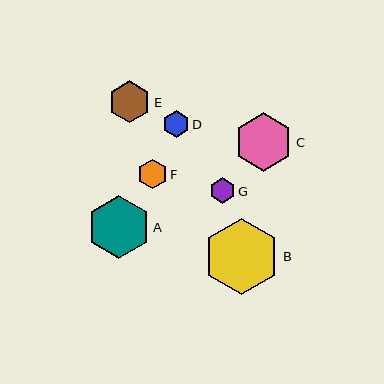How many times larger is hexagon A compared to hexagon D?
Hexagon A is approximately 2.4 times the size of hexagon D.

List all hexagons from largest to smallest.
From largest to smallest: B, A, C, E, F, D, G.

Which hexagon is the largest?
Hexagon B is the largest with a size of approximately 77 pixels.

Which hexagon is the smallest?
Hexagon G is the smallest with a size of approximately 25 pixels.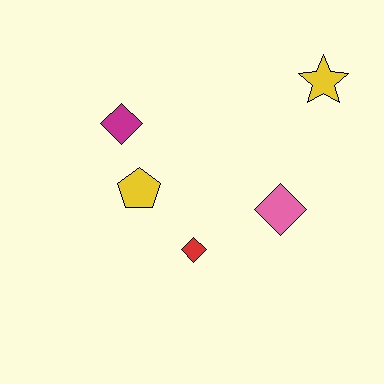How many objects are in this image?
There are 5 objects.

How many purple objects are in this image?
There are no purple objects.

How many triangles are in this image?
There are no triangles.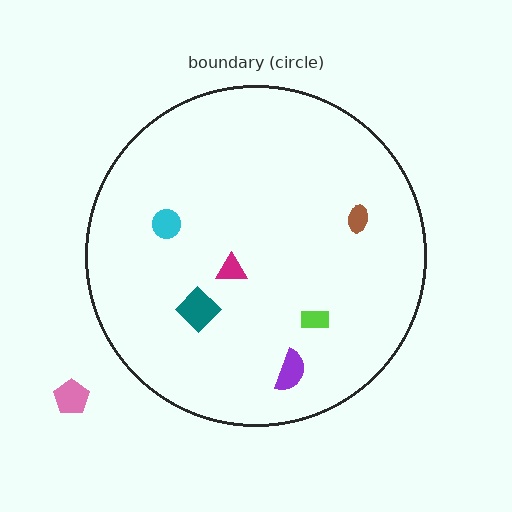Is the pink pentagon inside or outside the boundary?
Outside.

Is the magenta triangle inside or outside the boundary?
Inside.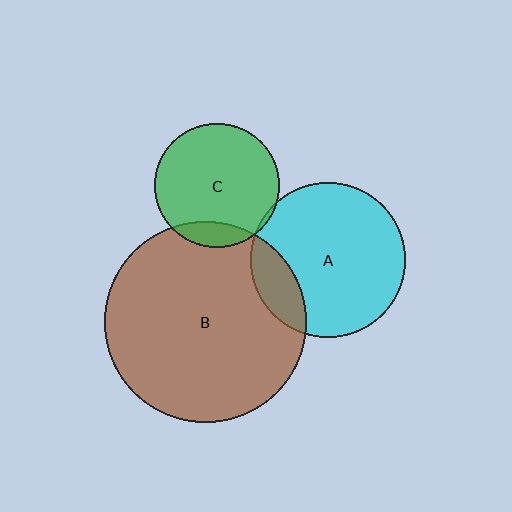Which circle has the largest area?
Circle B (brown).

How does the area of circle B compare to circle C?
Approximately 2.6 times.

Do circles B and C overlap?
Yes.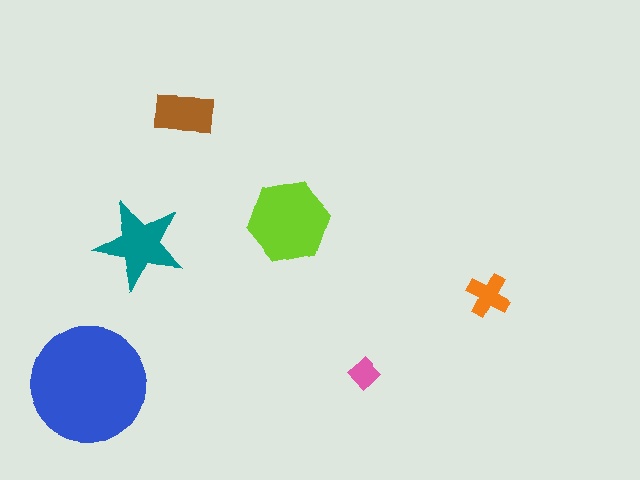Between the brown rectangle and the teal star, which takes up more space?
The teal star.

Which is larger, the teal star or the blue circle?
The blue circle.